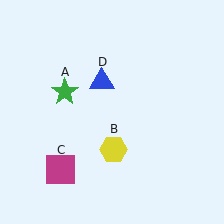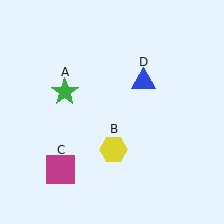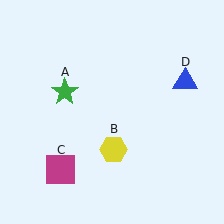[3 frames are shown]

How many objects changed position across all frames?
1 object changed position: blue triangle (object D).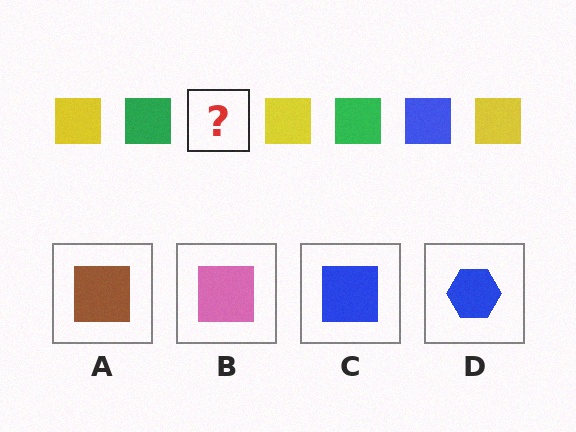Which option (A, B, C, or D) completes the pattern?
C.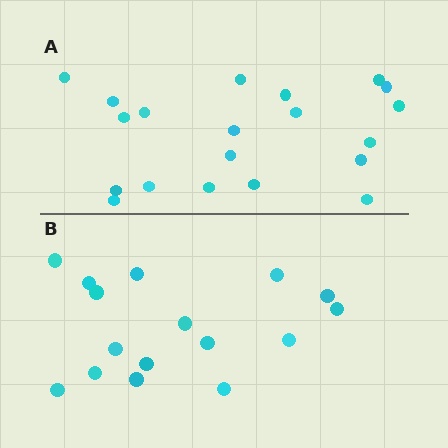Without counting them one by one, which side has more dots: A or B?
Region A (the top region) has more dots.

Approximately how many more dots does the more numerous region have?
Region A has about 4 more dots than region B.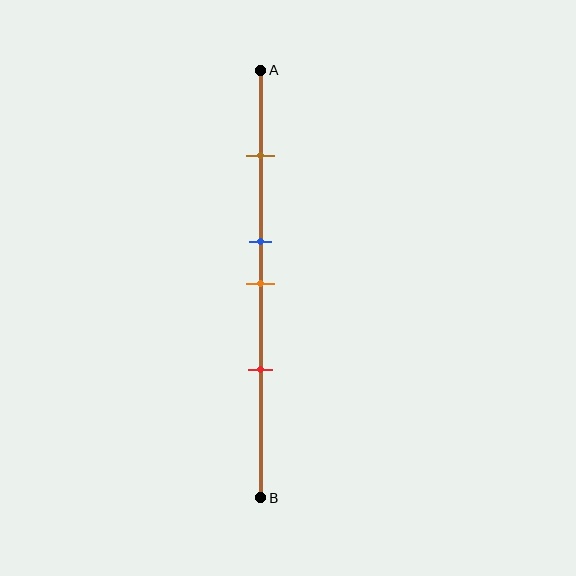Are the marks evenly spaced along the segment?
No, the marks are not evenly spaced.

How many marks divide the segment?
There are 4 marks dividing the segment.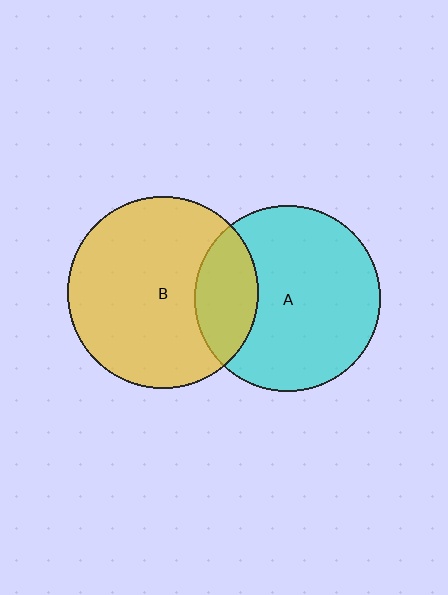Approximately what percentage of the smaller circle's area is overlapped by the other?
Approximately 25%.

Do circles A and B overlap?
Yes.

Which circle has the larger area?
Circle B (yellow).